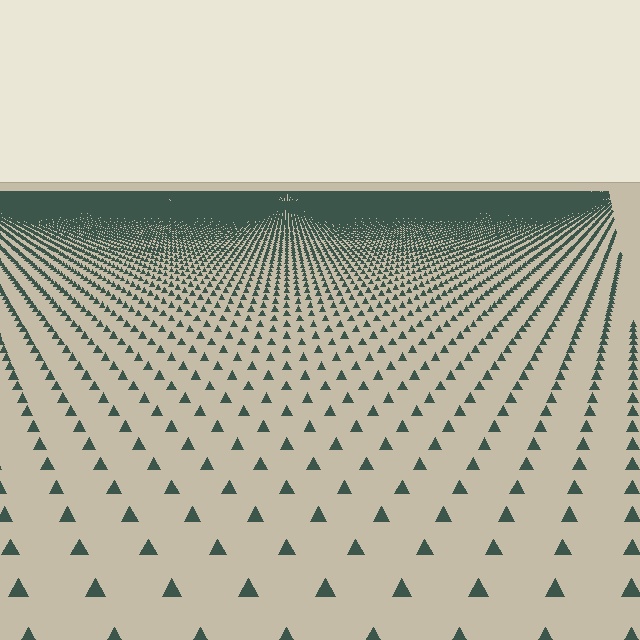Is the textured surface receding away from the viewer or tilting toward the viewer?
The surface is receding away from the viewer. Texture elements get smaller and denser toward the top.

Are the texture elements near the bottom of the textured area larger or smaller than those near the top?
Larger. Near the bottom, elements are closer to the viewer and appear at a bigger on-screen size.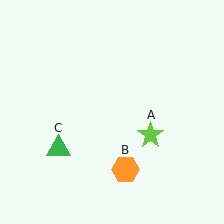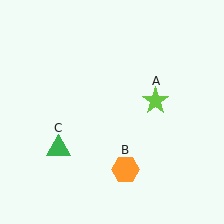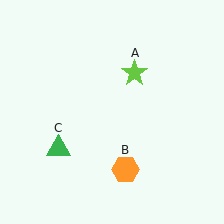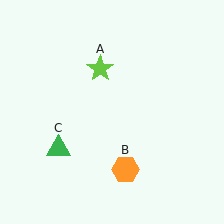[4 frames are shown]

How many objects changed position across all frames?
1 object changed position: lime star (object A).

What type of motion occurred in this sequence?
The lime star (object A) rotated counterclockwise around the center of the scene.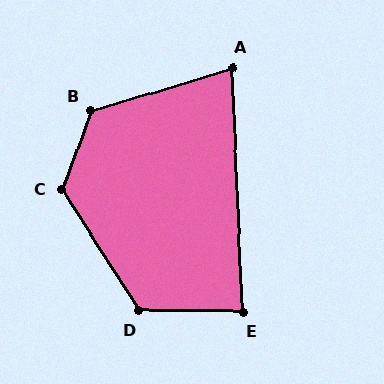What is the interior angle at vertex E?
Approximately 87 degrees (approximately right).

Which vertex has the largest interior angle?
C, at approximately 128 degrees.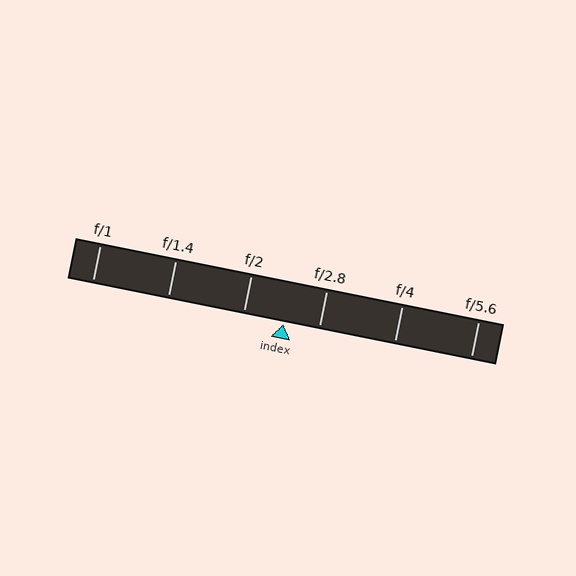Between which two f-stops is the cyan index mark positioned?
The index mark is between f/2 and f/2.8.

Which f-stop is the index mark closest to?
The index mark is closest to f/2.8.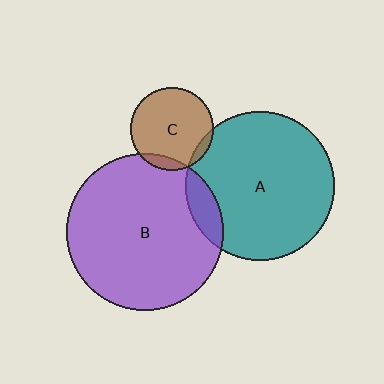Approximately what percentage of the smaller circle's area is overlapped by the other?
Approximately 5%.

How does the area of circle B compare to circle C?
Approximately 3.6 times.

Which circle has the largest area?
Circle B (purple).